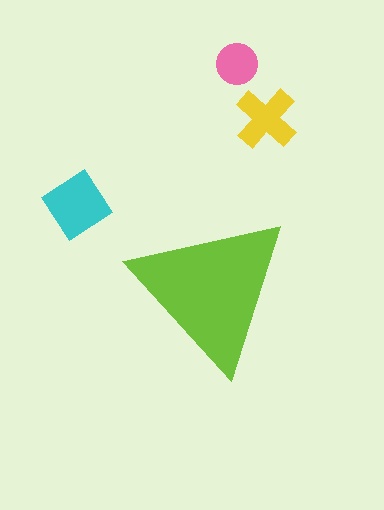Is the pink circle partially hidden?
No, the pink circle is fully visible.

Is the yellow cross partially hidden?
No, the yellow cross is fully visible.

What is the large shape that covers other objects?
A lime triangle.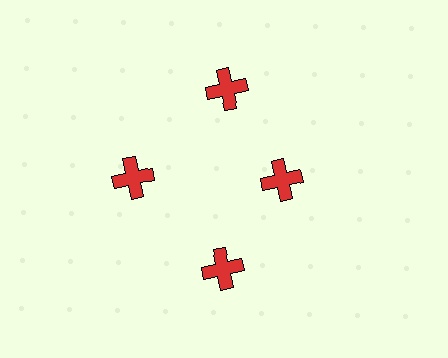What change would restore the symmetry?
The symmetry would be restored by moving it outward, back onto the ring so that all 4 crosses sit at equal angles and equal distance from the center.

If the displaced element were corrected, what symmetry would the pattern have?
It would have 4-fold rotational symmetry — the pattern would map onto itself every 90 degrees.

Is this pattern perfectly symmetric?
No. The 4 red crosses are arranged in a ring, but one element near the 3 o'clock position is pulled inward toward the center, breaking the 4-fold rotational symmetry.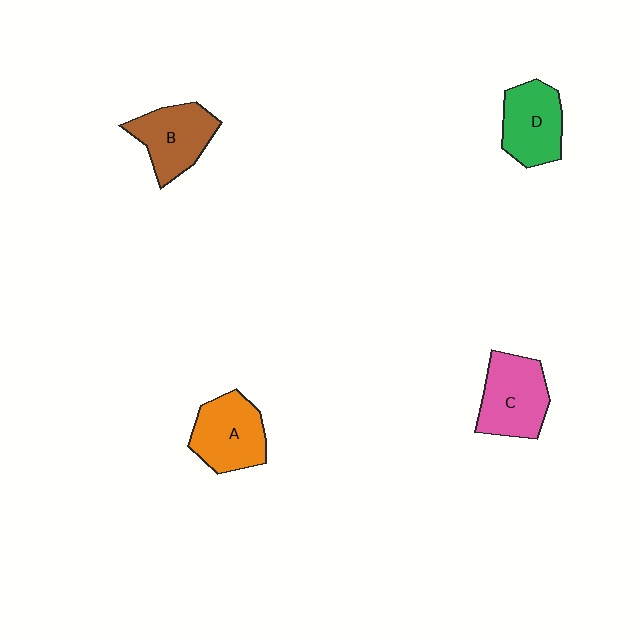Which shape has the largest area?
Shape C (pink).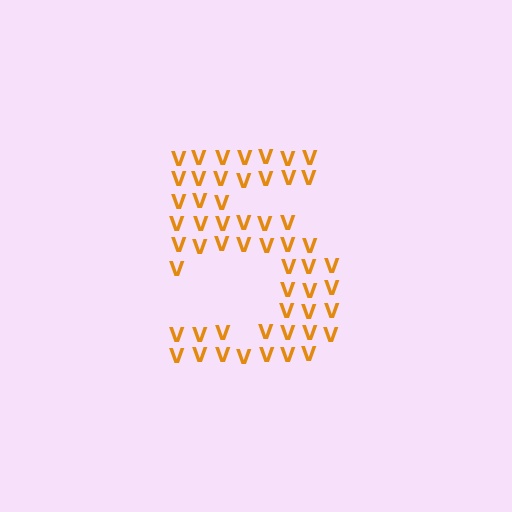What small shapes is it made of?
It is made of small letter V's.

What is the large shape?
The large shape is the digit 5.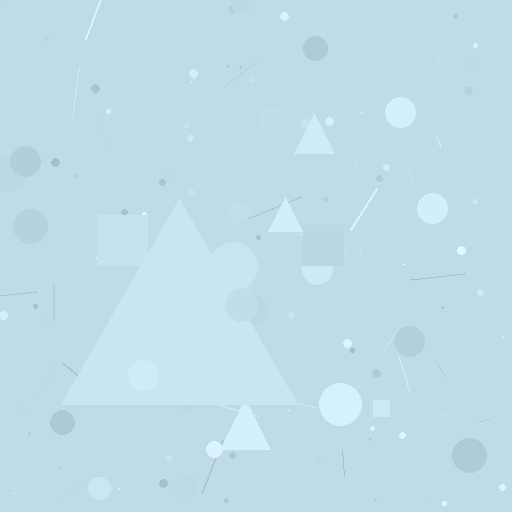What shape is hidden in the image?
A triangle is hidden in the image.